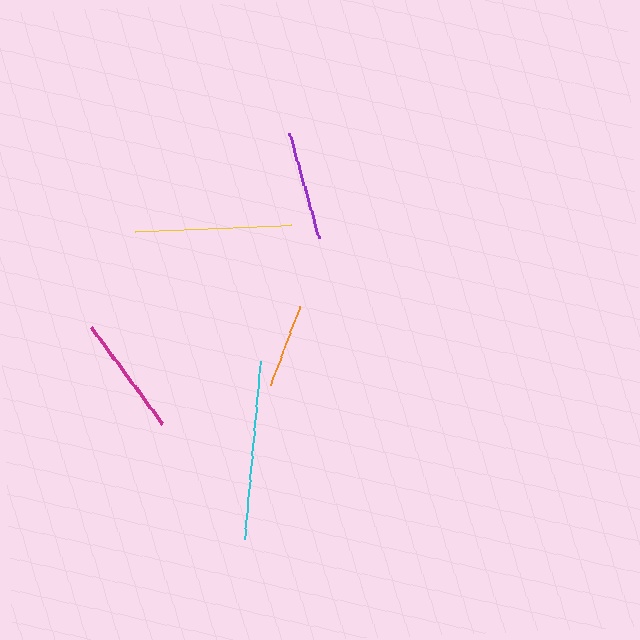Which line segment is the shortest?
The orange line is the shortest at approximately 84 pixels.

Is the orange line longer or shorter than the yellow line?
The yellow line is longer than the orange line.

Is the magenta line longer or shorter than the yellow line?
The yellow line is longer than the magenta line.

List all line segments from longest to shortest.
From longest to shortest: cyan, yellow, magenta, purple, orange.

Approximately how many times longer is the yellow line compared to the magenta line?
The yellow line is approximately 1.3 times the length of the magenta line.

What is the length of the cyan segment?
The cyan segment is approximately 178 pixels long.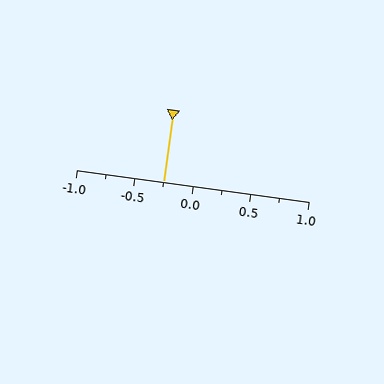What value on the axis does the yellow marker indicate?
The marker indicates approximately -0.25.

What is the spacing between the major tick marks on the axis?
The major ticks are spaced 0.5 apart.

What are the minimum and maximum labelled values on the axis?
The axis runs from -1.0 to 1.0.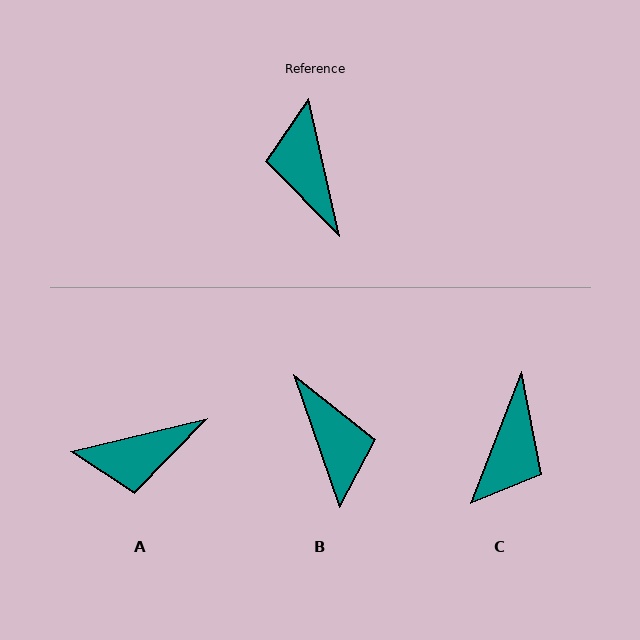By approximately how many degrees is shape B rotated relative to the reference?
Approximately 173 degrees clockwise.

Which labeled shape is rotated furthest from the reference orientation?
B, about 173 degrees away.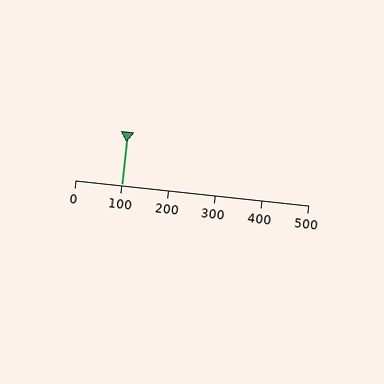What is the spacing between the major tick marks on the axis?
The major ticks are spaced 100 apart.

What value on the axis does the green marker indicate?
The marker indicates approximately 100.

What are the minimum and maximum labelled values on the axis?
The axis runs from 0 to 500.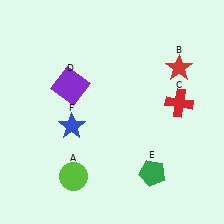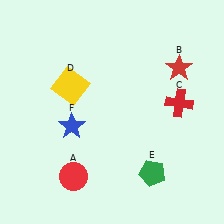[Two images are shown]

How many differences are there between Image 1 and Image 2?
There are 2 differences between the two images.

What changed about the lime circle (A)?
In Image 1, A is lime. In Image 2, it changed to red.